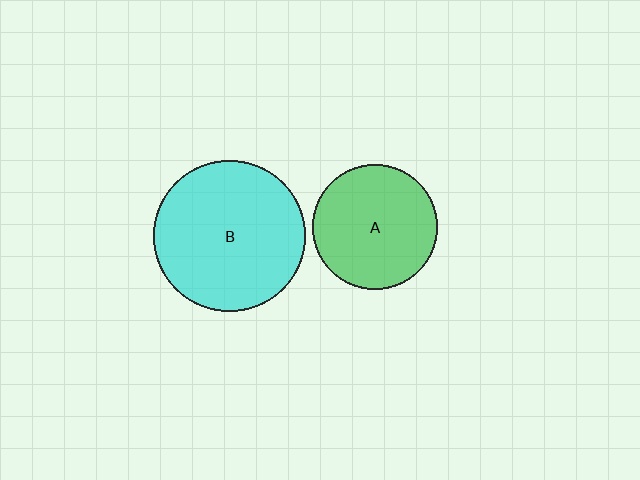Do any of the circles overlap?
No, none of the circles overlap.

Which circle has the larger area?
Circle B (cyan).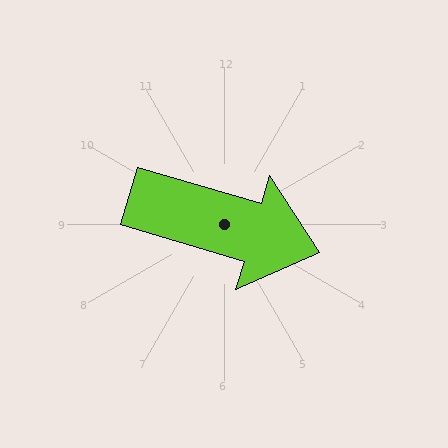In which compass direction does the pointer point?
East.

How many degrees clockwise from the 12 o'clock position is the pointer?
Approximately 107 degrees.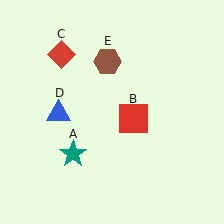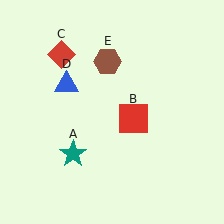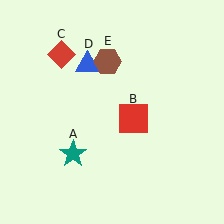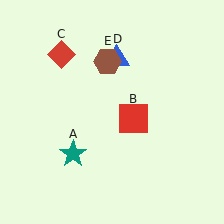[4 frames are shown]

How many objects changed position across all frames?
1 object changed position: blue triangle (object D).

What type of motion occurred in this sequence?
The blue triangle (object D) rotated clockwise around the center of the scene.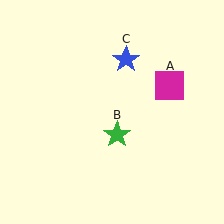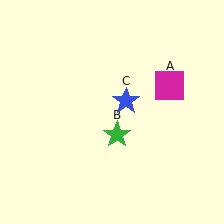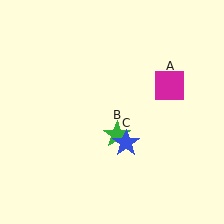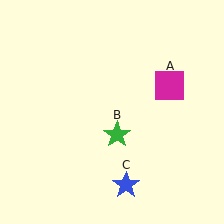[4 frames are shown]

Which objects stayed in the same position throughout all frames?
Magenta square (object A) and green star (object B) remained stationary.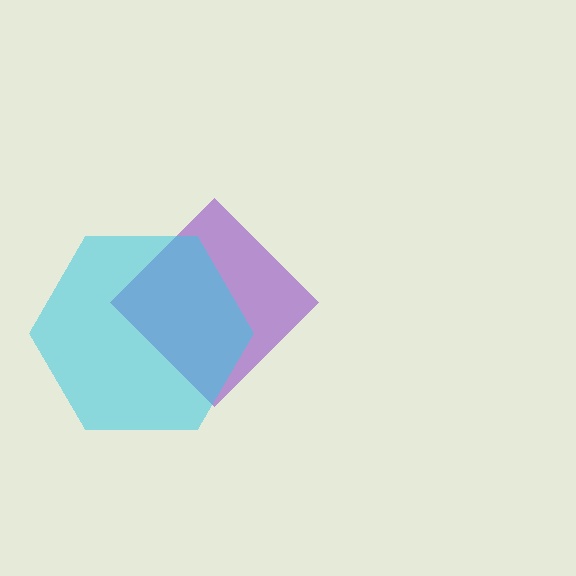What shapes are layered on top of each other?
The layered shapes are: a purple diamond, a cyan hexagon.